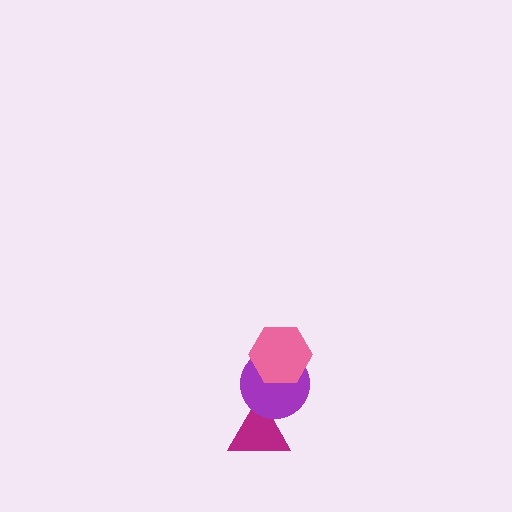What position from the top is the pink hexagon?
The pink hexagon is 1st from the top.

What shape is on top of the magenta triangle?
The purple circle is on top of the magenta triangle.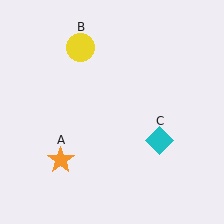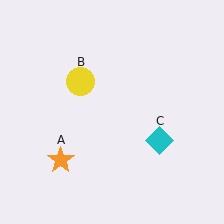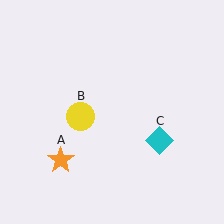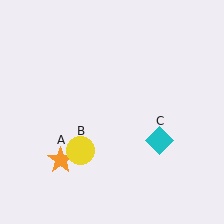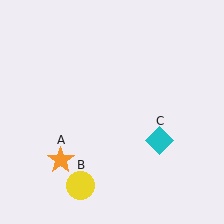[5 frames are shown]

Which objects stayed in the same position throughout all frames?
Orange star (object A) and cyan diamond (object C) remained stationary.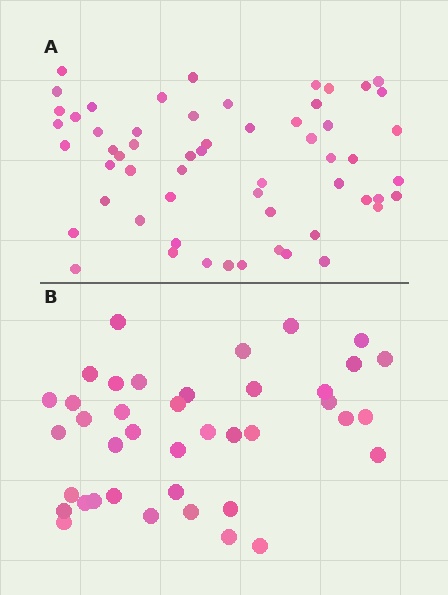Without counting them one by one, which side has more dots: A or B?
Region A (the top region) has more dots.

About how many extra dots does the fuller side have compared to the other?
Region A has approximately 20 more dots than region B.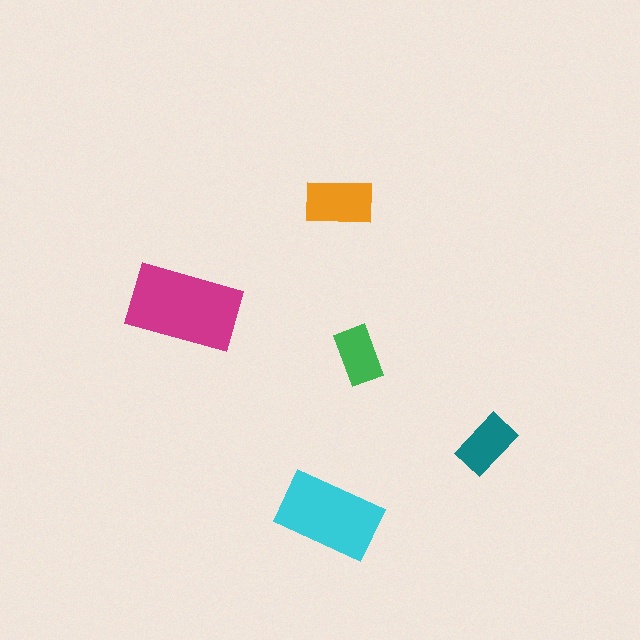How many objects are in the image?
There are 5 objects in the image.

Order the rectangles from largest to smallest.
the magenta one, the cyan one, the orange one, the teal one, the green one.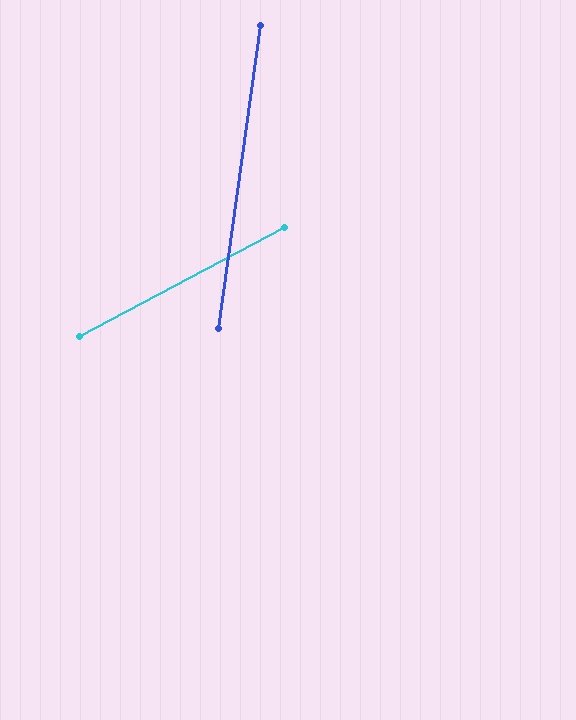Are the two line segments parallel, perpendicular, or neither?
Neither parallel nor perpendicular — they differ by about 54°.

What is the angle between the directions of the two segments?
Approximately 54 degrees.